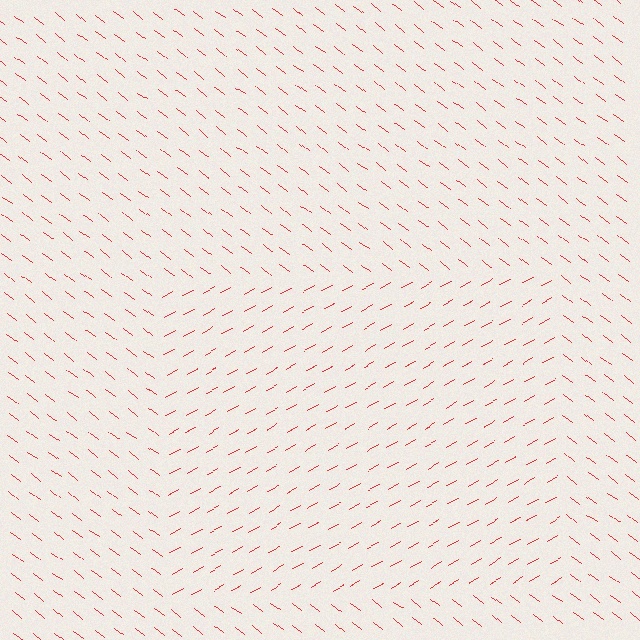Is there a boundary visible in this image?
Yes, there is a texture boundary formed by a change in line orientation.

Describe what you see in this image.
The image is filled with small red line segments. A rectangle region in the image has lines oriented differently from the surrounding lines, creating a visible texture boundary.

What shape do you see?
I see a rectangle.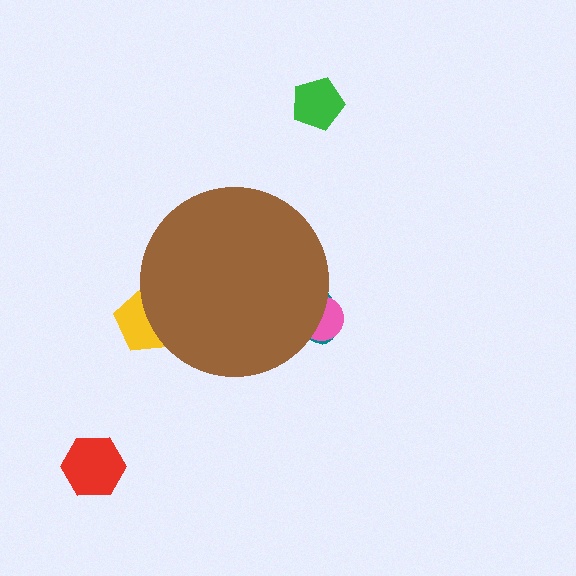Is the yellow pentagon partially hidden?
Yes, the yellow pentagon is partially hidden behind the brown circle.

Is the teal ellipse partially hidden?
Yes, the teal ellipse is partially hidden behind the brown circle.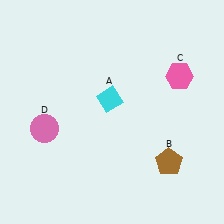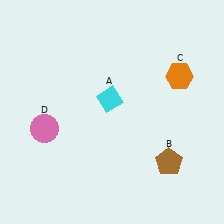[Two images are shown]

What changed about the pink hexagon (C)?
In Image 1, C is pink. In Image 2, it changed to orange.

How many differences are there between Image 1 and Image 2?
There is 1 difference between the two images.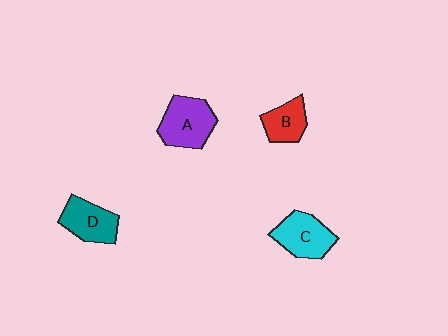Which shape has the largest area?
Shape A (purple).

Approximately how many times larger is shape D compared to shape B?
Approximately 1.3 times.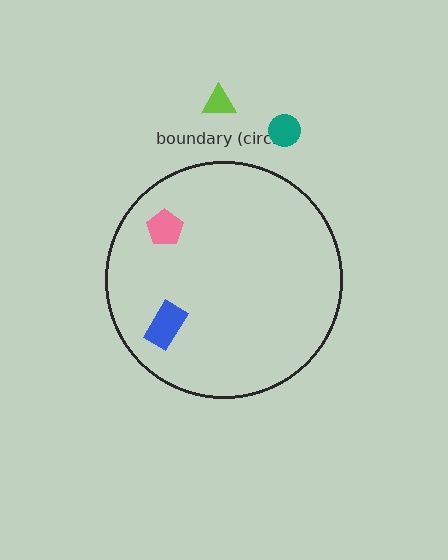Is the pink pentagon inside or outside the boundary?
Inside.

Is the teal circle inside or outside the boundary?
Outside.